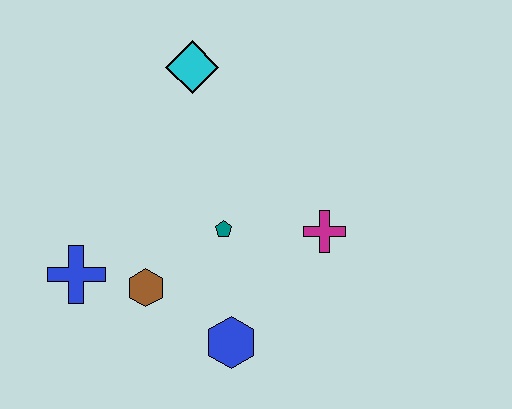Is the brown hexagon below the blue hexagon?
No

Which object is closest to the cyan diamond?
The teal pentagon is closest to the cyan diamond.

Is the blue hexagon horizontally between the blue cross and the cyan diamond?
No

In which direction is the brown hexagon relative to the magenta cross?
The brown hexagon is to the left of the magenta cross.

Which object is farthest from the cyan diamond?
The blue hexagon is farthest from the cyan diamond.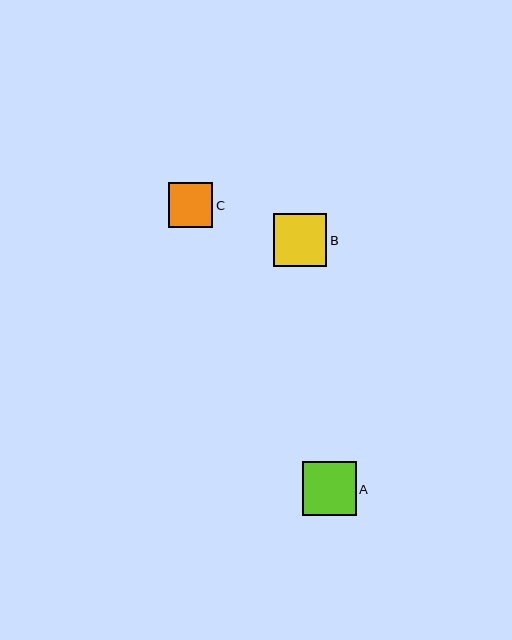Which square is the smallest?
Square C is the smallest with a size of approximately 45 pixels.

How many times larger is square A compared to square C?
Square A is approximately 1.2 times the size of square C.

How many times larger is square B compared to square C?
Square B is approximately 1.2 times the size of square C.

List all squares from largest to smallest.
From largest to smallest: A, B, C.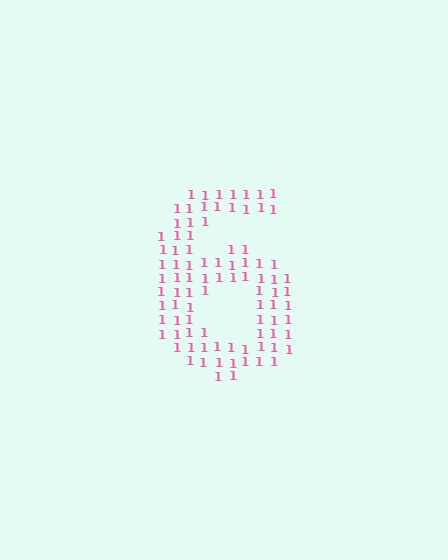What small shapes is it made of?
It is made of small digit 1's.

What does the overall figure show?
The overall figure shows the digit 6.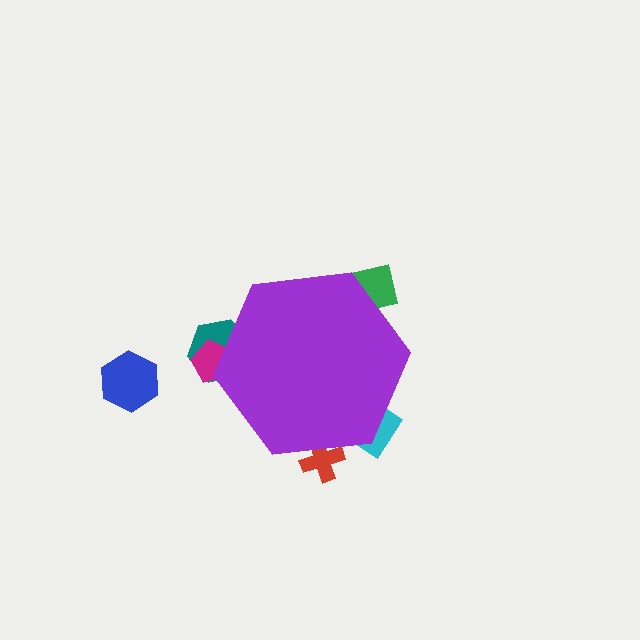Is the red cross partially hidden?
Yes, the red cross is partially hidden behind the purple hexagon.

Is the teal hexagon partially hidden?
Yes, the teal hexagon is partially hidden behind the purple hexagon.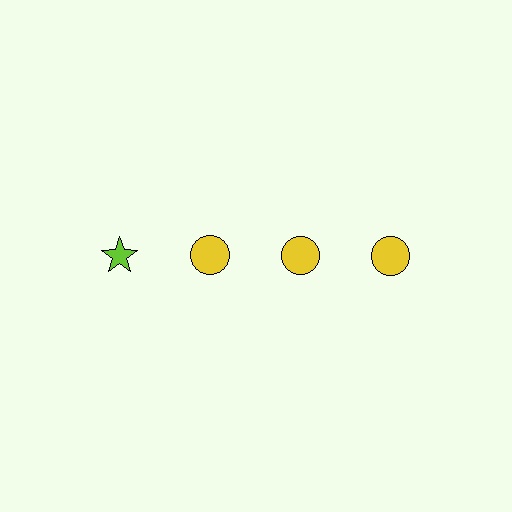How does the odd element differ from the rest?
It differs in both color (lime instead of yellow) and shape (star instead of circle).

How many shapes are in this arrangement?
There are 4 shapes arranged in a grid pattern.